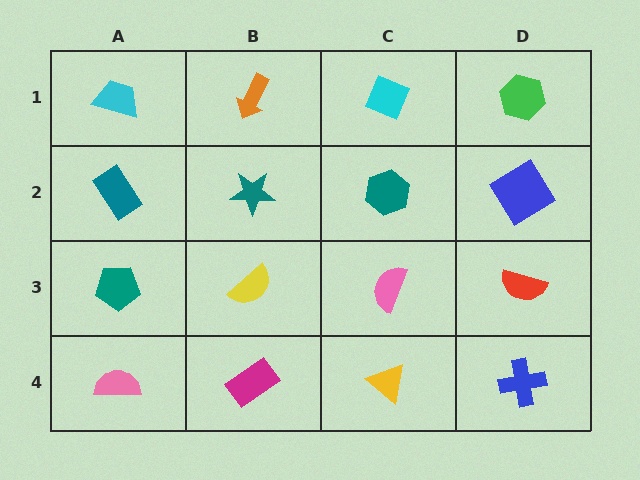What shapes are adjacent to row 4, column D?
A red semicircle (row 3, column D), a yellow triangle (row 4, column C).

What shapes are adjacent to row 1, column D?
A blue diamond (row 2, column D), a cyan diamond (row 1, column C).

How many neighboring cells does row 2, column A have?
3.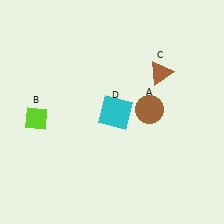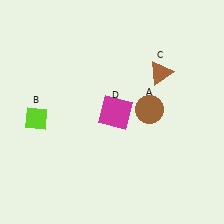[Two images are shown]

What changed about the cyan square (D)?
In Image 1, D is cyan. In Image 2, it changed to magenta.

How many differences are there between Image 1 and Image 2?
There is 1 difference between the two images.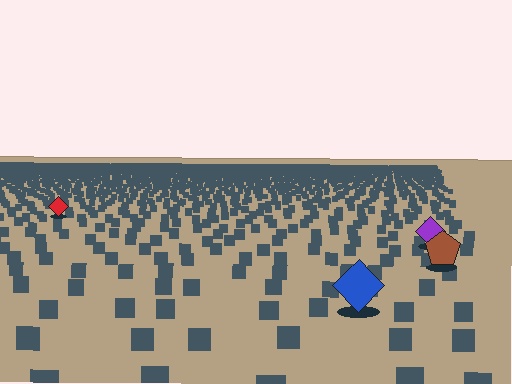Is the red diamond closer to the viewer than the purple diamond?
No. The purple diamond is closer — you can tell from the texture gradient: the ground texture is coarser near it.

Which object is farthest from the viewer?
The red diamond is farthest from the viewer. It appears smaller and the ground texture around it is denser.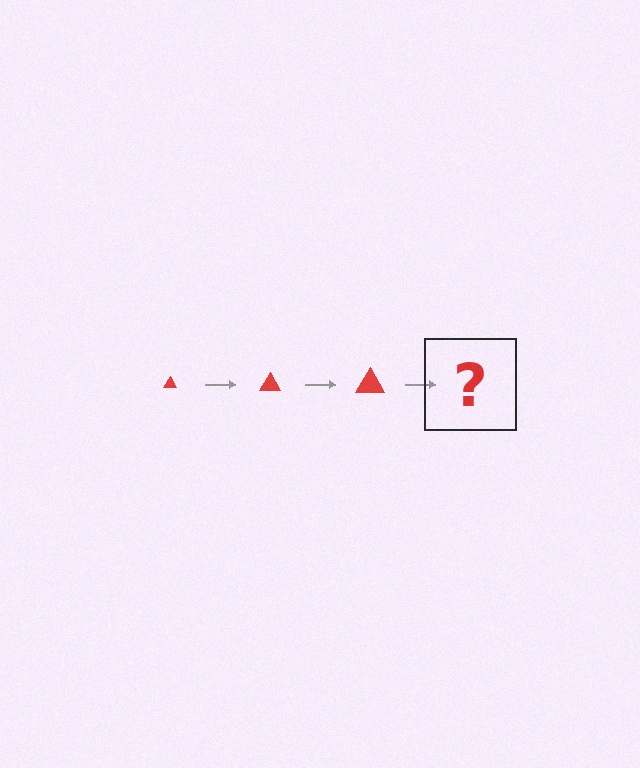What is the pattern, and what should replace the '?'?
The pattern is that the triangle gets progressively larger each step. The '?' should be a red triangle, larger than the previous one.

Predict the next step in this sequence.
The next step is a red triangle, larger than the previous one.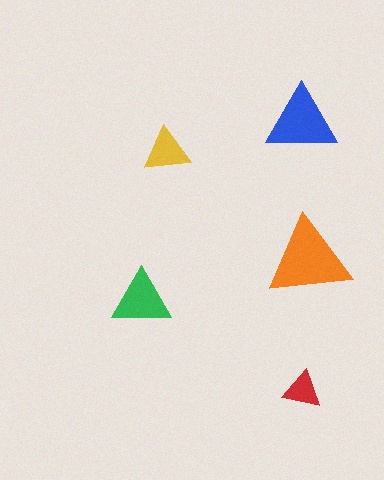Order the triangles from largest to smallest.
the orange one, the blue one, the green one, the yellow one, the red one.